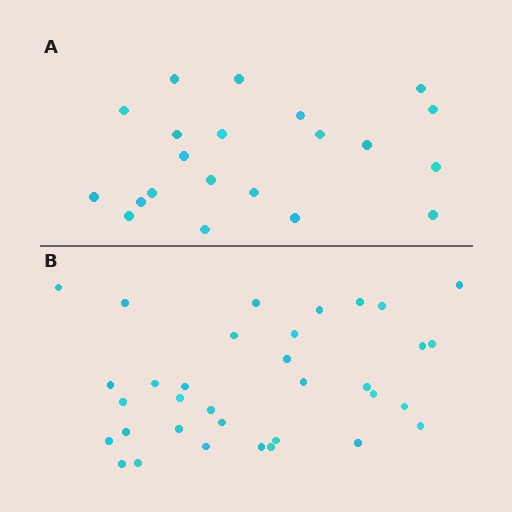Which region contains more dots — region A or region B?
Region B (the bottom region) has more dots.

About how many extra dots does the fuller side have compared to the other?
Region B has approximately 15 more dots than region A.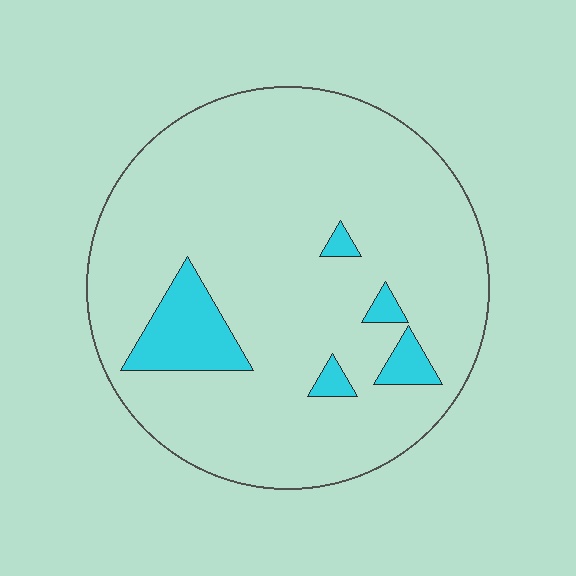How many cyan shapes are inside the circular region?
5.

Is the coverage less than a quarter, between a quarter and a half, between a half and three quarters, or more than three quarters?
Less than a quarter.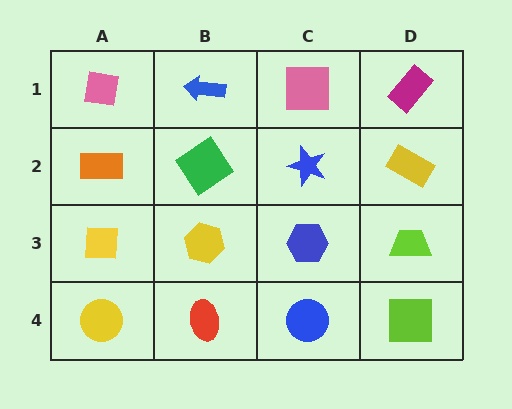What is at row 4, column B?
A red ellipse.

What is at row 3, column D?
A lime trapezoid.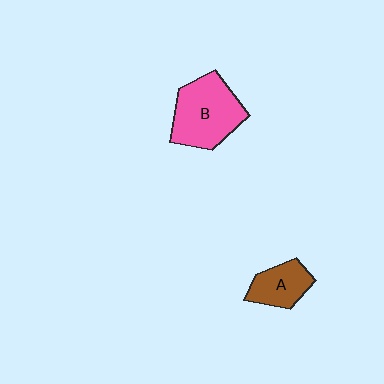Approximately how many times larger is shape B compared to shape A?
Approximately 1.8 times.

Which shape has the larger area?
Shape B (pink).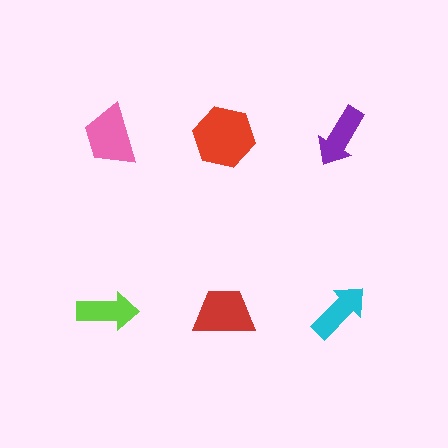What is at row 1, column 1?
A pink trapezoid.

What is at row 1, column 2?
A red hexagon.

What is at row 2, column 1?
A lime arrow.